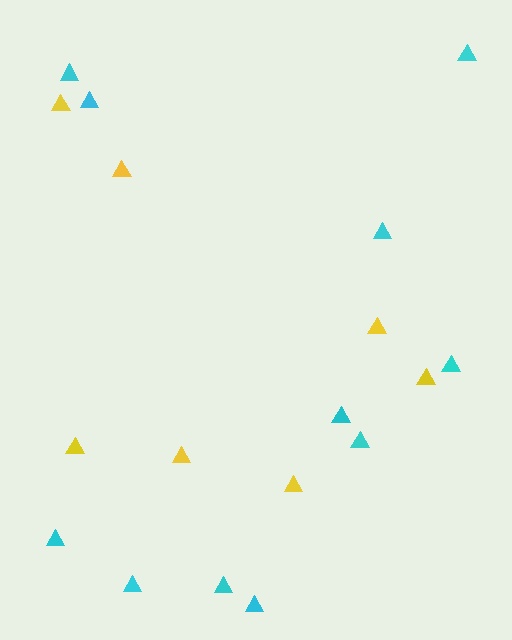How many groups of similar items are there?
There are 2 groups: one group of cyan triangles (11) and one group of yellow triangles (7).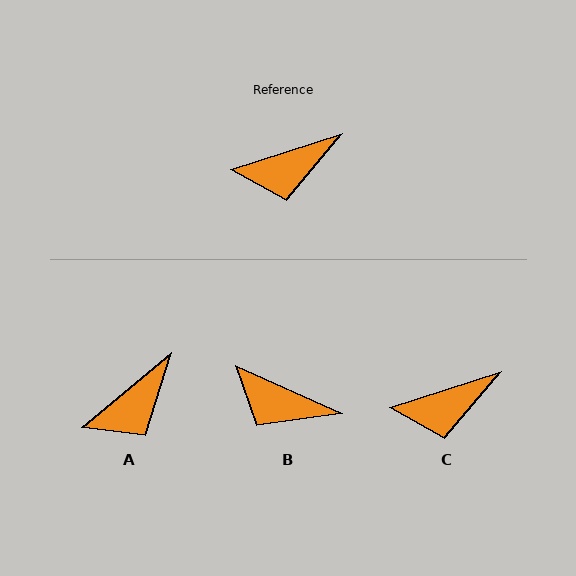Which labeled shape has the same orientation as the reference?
C.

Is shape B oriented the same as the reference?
No, it is off by about 42 degrees.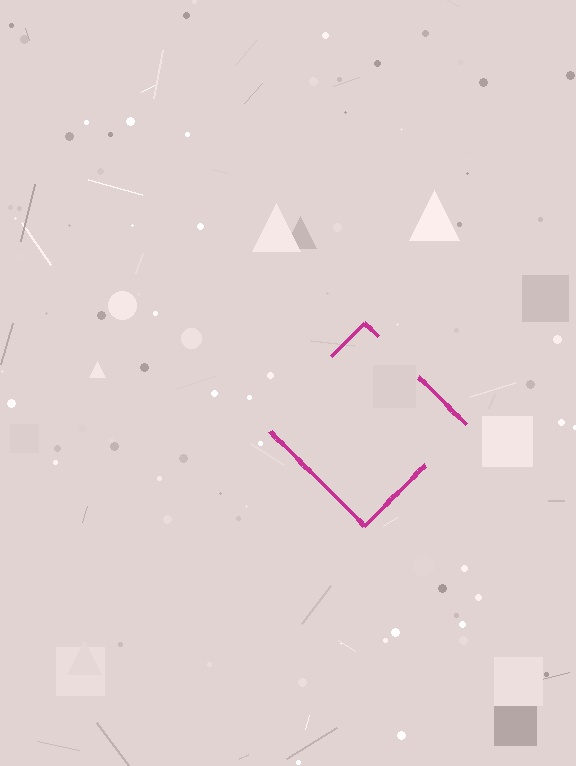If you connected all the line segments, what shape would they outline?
They would outline a diamond.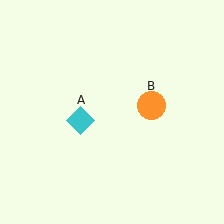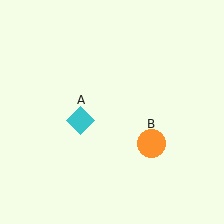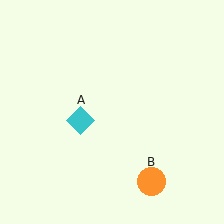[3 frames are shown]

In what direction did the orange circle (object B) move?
The orange circle (object B) moved down.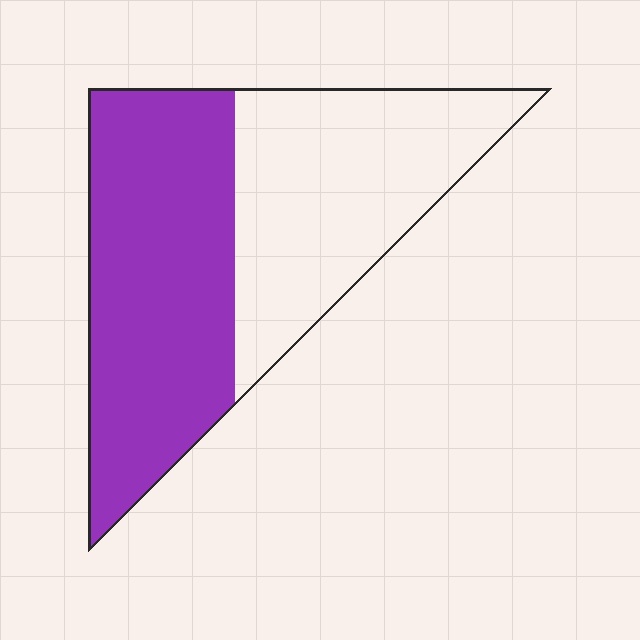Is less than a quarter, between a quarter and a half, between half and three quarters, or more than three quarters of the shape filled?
Between half and three quarters.